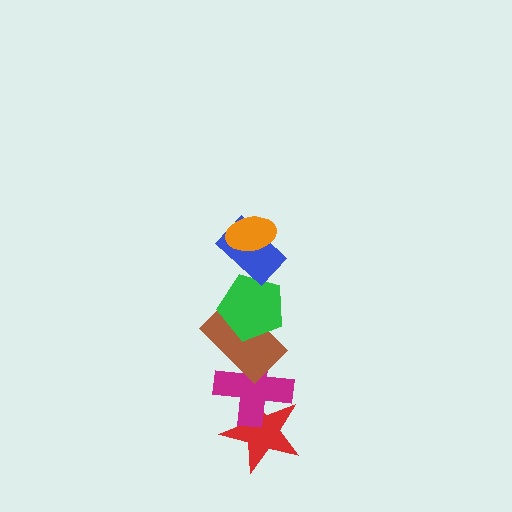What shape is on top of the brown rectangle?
The green pentagon is on top of the brown rectangle.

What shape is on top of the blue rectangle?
The orange ellipse is on top of the blue rectangle.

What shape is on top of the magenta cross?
The brown rectangle is on top of the magenta cross.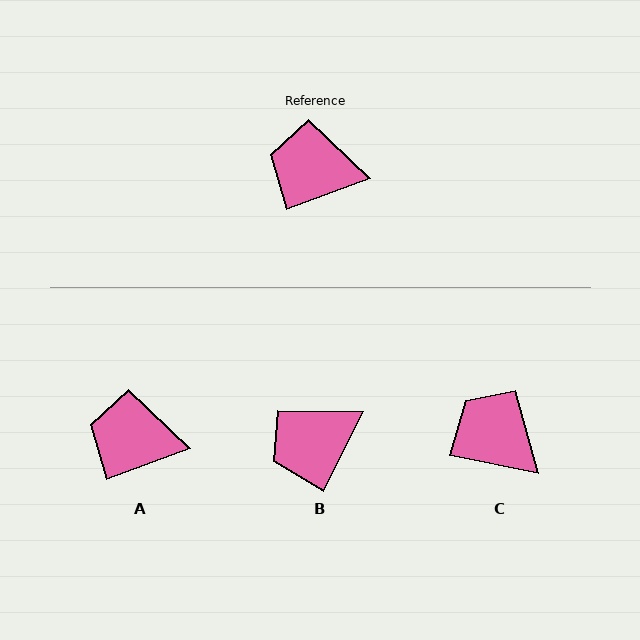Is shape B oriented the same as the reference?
No, it is off by about 43 degrees.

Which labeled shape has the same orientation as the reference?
A.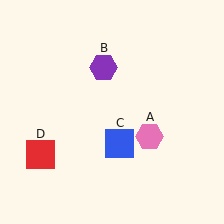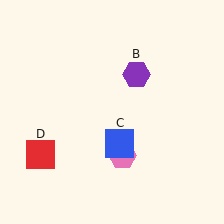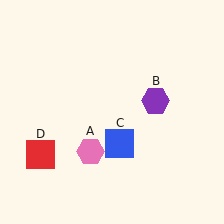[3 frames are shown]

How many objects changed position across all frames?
2 objects changed position: pink hexagon (object A), purple hexagon (object B).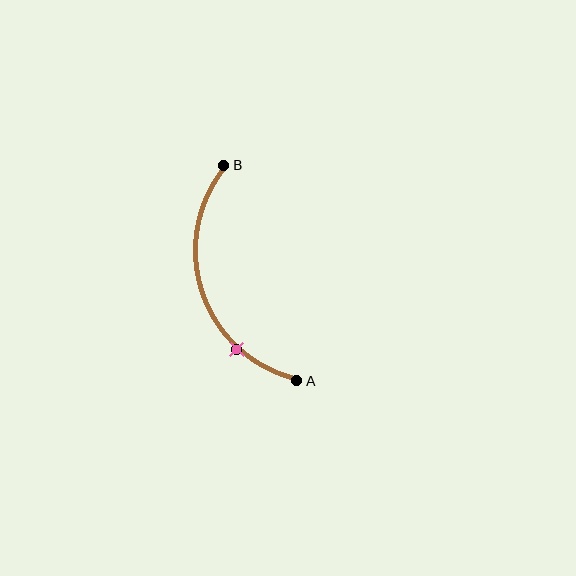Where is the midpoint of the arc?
The arc midpoint is the point on the curve farthest from the straight line joining A and B. It sits to the left of that line.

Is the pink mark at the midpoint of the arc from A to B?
No. The pink mark lies on the arc but is closer to endpoint A. The arc midpoint would be at the point on the curve equidistant along the arc from both A and B.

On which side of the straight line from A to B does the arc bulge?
The arc bulges to the left of the straight line connecting A and B.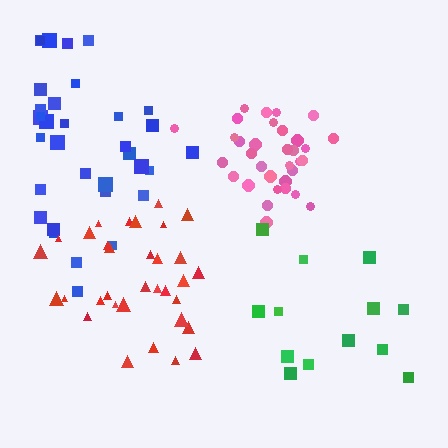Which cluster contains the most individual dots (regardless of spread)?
Blue (34).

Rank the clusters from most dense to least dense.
pink, red, blue, green.